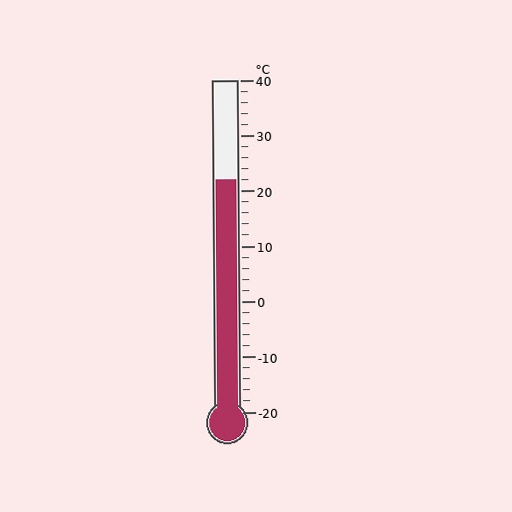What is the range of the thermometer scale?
The thermometer scale ranges from -20°C to 40°C.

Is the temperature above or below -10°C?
The temperature is above -10°C.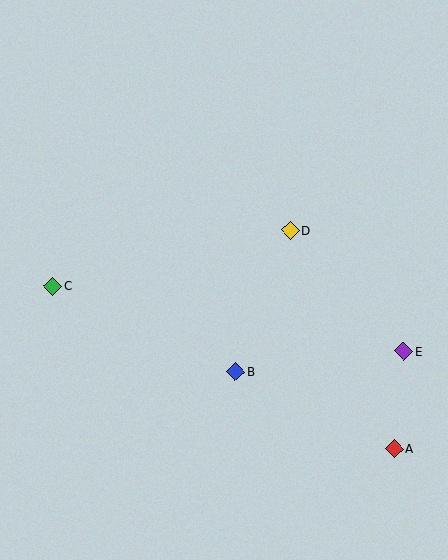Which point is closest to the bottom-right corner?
Point A is closest to the bottom-right corner.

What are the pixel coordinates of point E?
Point E is at (404, 351).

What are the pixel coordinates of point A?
Point A is at (394, 449).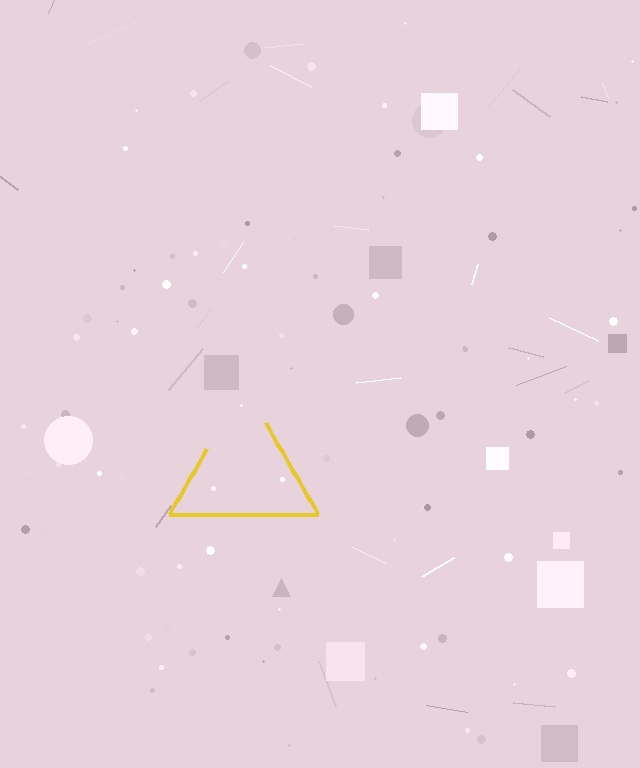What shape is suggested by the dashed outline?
The dashed outline suggests a triangle.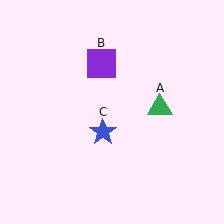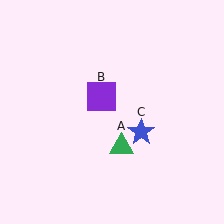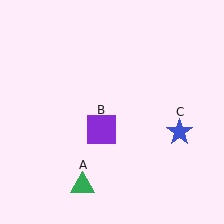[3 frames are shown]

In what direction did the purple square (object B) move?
The purple square (object B) moved down.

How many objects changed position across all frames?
3 objects changed position: green triangle (object A), purple square (object B), blue star (object C).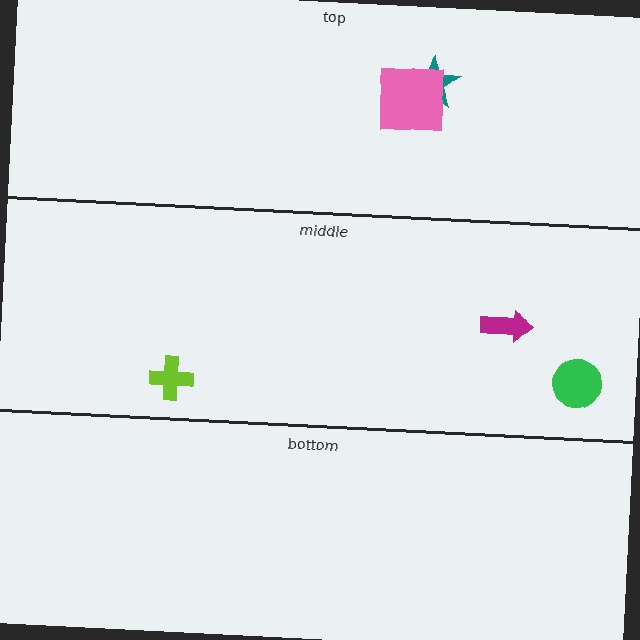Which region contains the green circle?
The middle region.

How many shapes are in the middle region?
3.